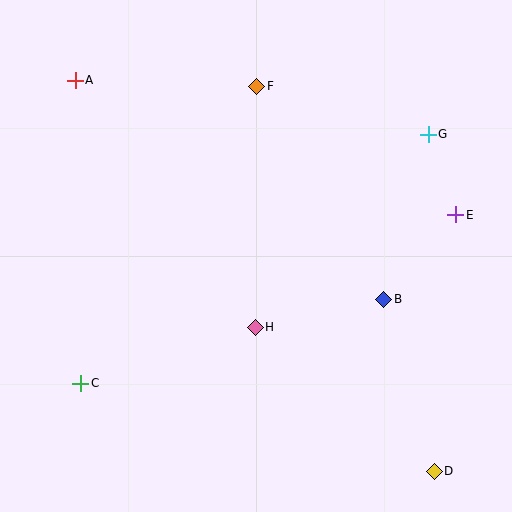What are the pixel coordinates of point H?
Point H is at (255, 327).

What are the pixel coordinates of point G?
Point G is at (428, 134).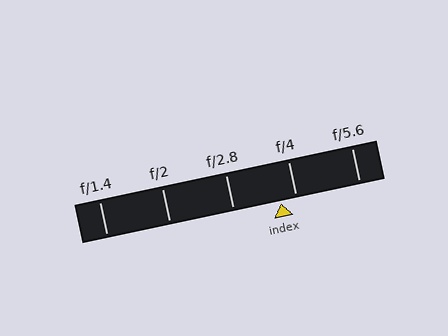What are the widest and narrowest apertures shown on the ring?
The widest aperture shown is f/1.4 and the narrowest is f/5.6.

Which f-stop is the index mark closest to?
The index mark is closest to f/4.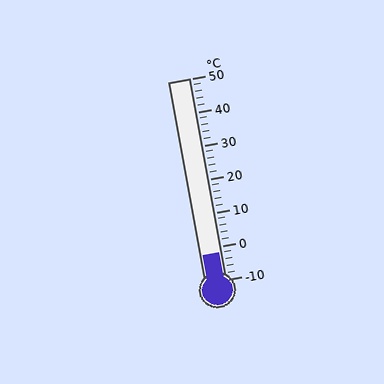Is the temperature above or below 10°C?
The temperature is below 10°C.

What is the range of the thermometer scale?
The thermometer scale ranges from -10°C to 50°C.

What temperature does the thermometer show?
The thermometer shows approximately -2°C.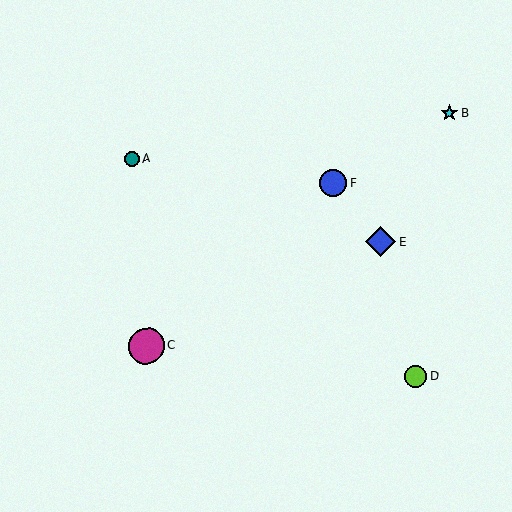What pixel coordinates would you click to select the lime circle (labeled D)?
Click at (416, 376) to select the lime circle D.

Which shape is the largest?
The magenta circle (labeled C) is the largest.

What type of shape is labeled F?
Shape F is a blue circle.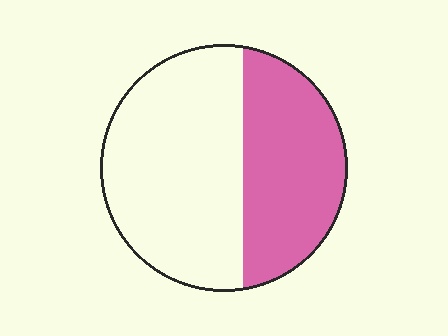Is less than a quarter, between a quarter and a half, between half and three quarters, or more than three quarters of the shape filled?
Between a quarter and a half.